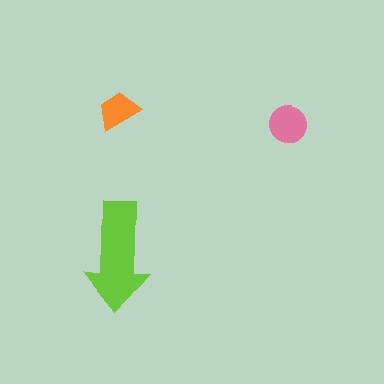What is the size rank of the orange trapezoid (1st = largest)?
3rd.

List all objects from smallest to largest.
The orange trapezoid, the pink circle, the lime arrow.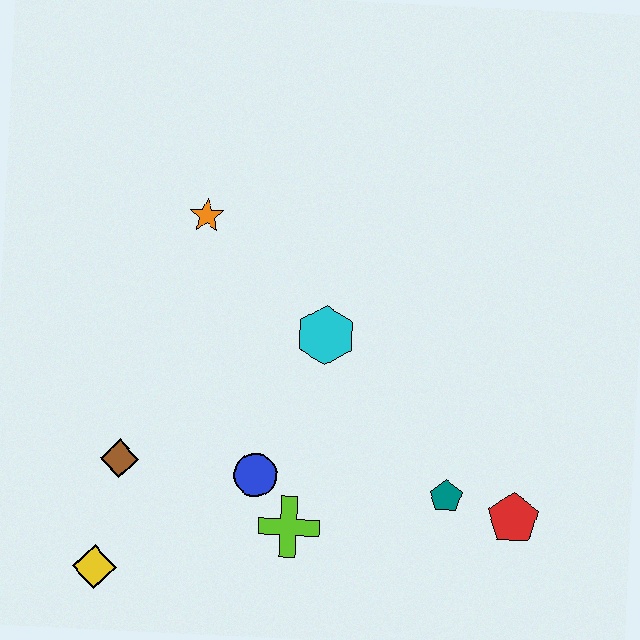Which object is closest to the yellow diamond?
The brown diamond is closest to the yellow diamond.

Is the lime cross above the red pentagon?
No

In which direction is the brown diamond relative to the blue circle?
The brown diamond is to the left of the blue circle.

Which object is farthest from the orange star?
The red pentagon is farthest from the orange star.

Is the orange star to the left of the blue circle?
Yes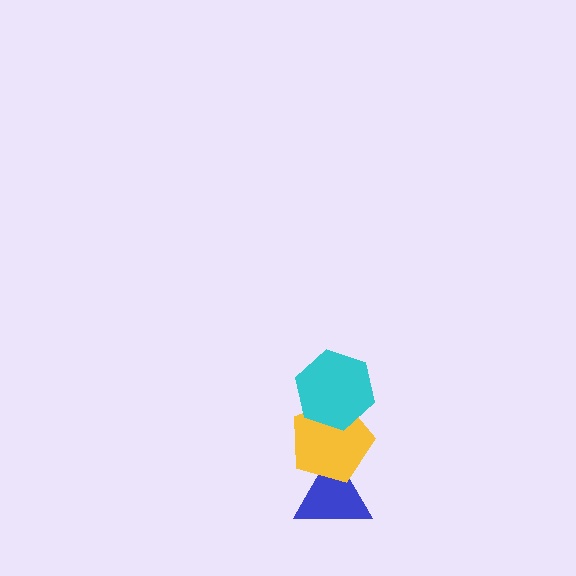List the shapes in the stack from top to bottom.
From top to bottom: the cyan hexagon, the yellow pentagon, the blue triangle.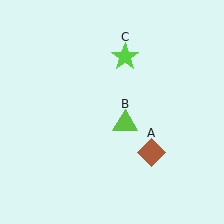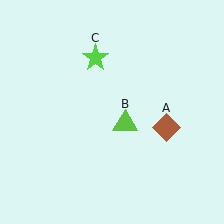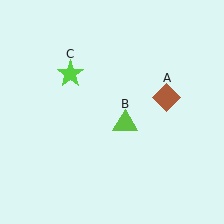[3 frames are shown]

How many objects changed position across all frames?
2 objects changed position: brown diamond (object A), lime star (object C).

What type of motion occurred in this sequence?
The brown diamond (object A), lime star (object C) rotated counterclockwise around the center of the scene.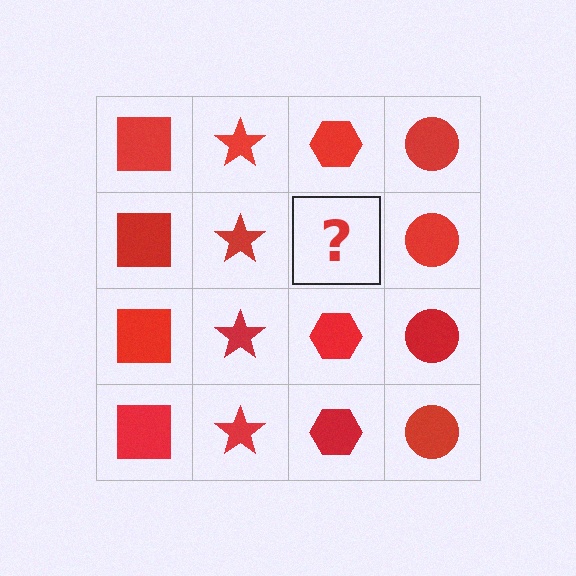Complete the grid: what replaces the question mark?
The question mark should be replaced with a red hexagon.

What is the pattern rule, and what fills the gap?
The rule is that each column has a consistent shape. The gap should be filled with a red hexagon.